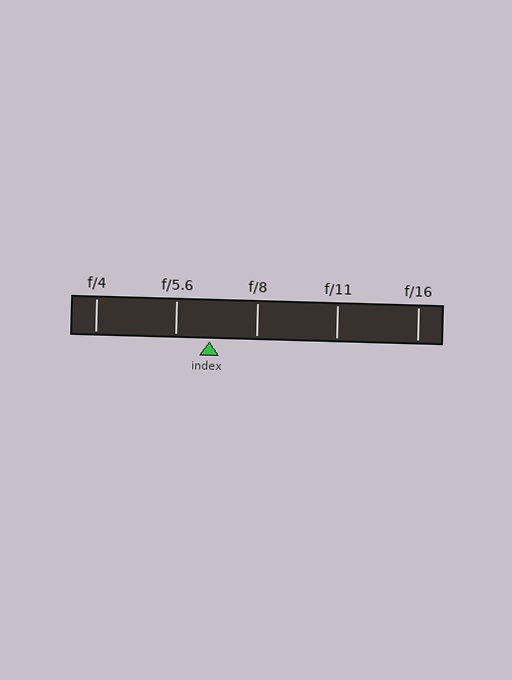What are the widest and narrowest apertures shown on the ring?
The widest aperture shown is f/4 and the narrowest is f/16.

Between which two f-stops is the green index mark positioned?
The index mark is between f/5.6 and f/8.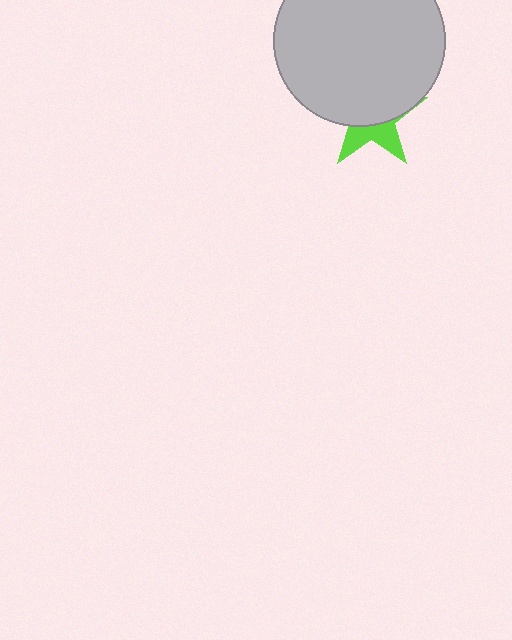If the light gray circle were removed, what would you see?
You would see the complete lime star.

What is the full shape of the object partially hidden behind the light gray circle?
The partially hidden object is a lime star.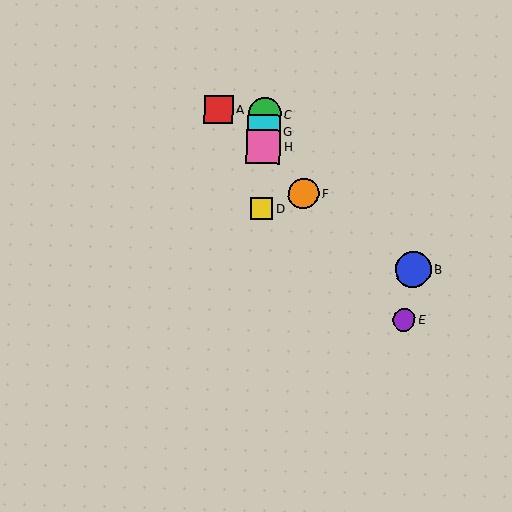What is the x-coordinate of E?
Object E is at x≈404.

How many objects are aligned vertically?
4 objects (C, D, G, H) are aligned vertically.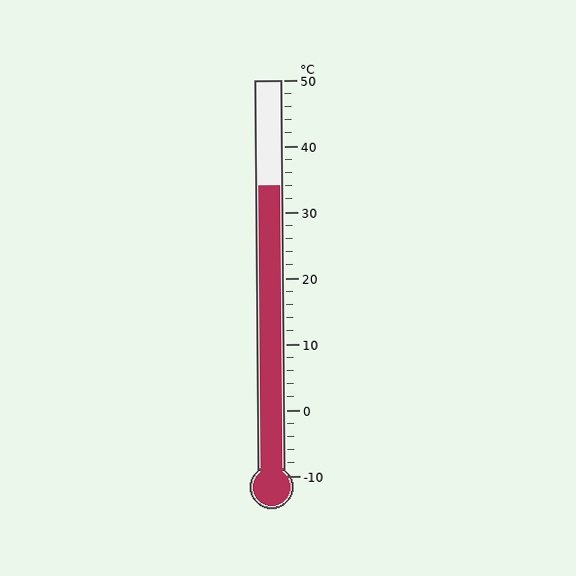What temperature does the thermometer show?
The thermometer shows approximately 34°C.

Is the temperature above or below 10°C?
The temperature is above 10°C.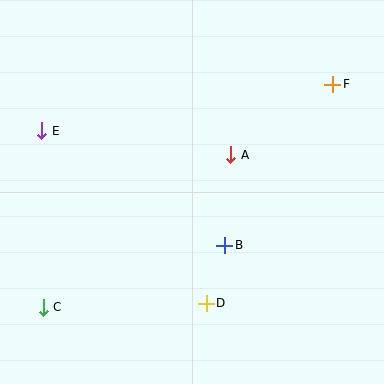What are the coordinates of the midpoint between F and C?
The midpoint between F and C is at (188, 196).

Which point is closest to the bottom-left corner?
Point C is closest to the bottom-left corner.